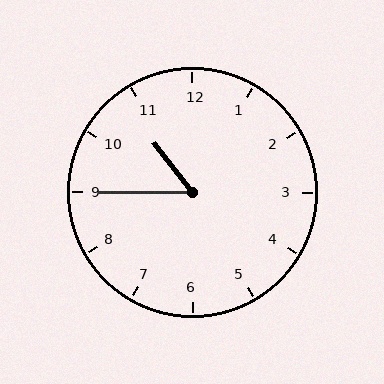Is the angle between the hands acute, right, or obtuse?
It is acute.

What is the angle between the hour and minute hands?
Approximately 52 degrees.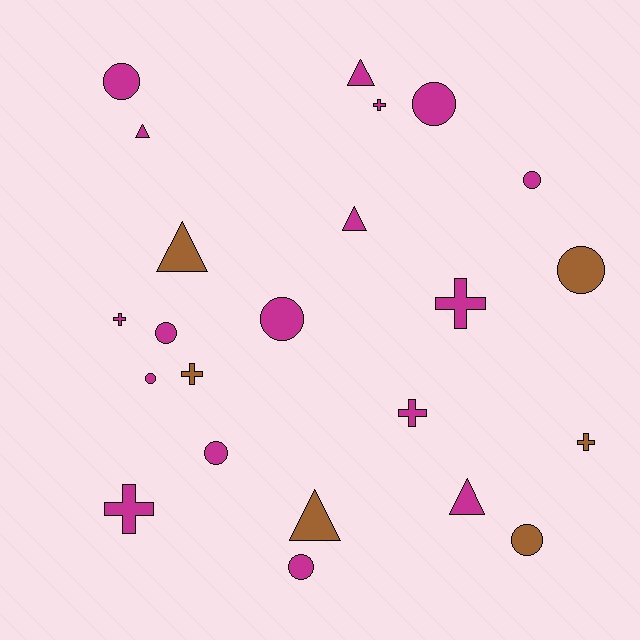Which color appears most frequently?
Magenta, with 17 objects.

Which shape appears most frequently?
Circle, with 10 objects.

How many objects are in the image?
There are 23 objects.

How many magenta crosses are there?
There are 5 magenta crosses.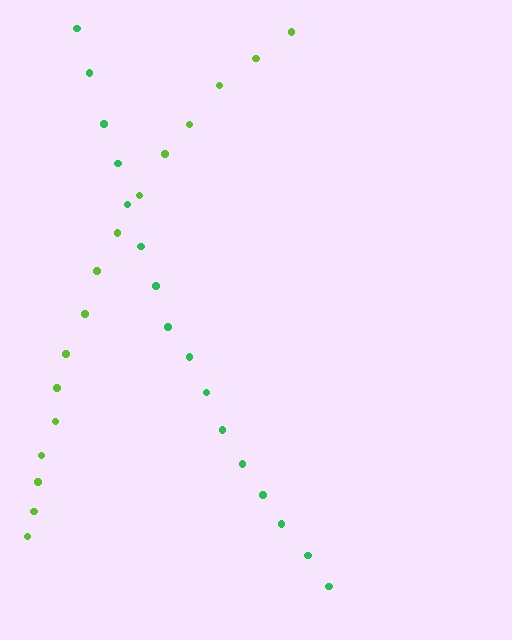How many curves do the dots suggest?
There are 2 distinct paths.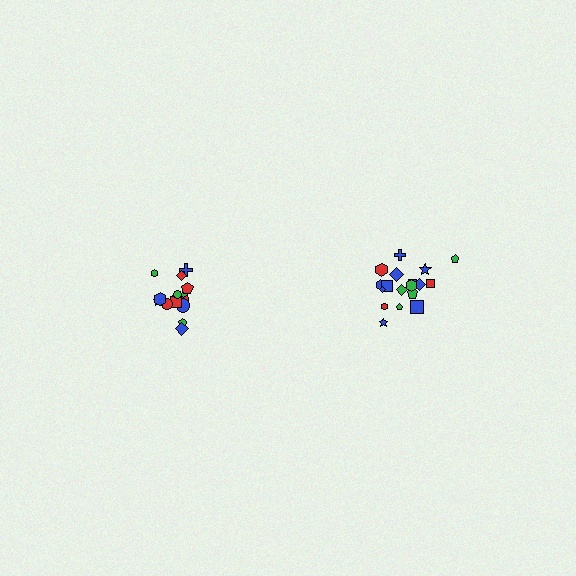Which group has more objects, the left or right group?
The right group.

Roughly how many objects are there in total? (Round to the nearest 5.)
Roughly 35 objects in total.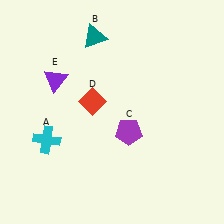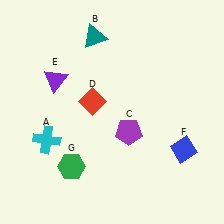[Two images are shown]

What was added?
A blue diamond (F), a green hexagon (G) were added in Image 2.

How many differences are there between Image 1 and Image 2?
There are 2 differences between the two images.